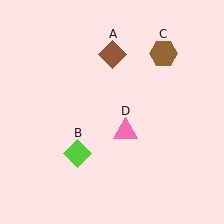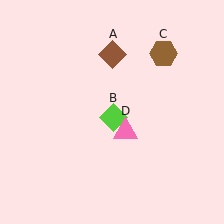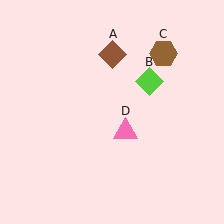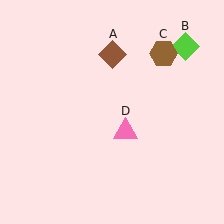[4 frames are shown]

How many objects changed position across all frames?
1 object changed position: lime diamond (object B).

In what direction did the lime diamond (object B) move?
The lime diamond (object B) moved up and to the right.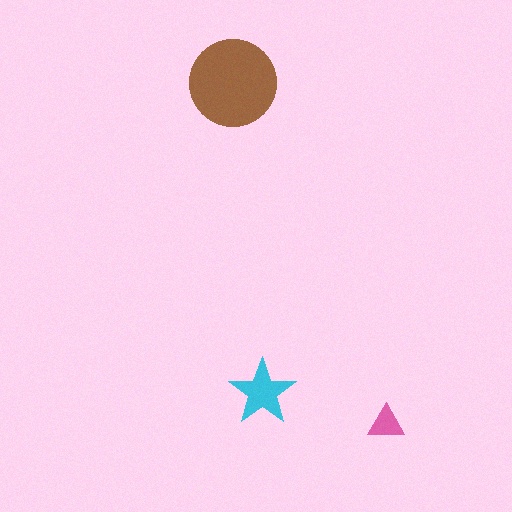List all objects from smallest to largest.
The pink triangle, the cyan star, the brown circle.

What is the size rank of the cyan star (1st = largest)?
2nd.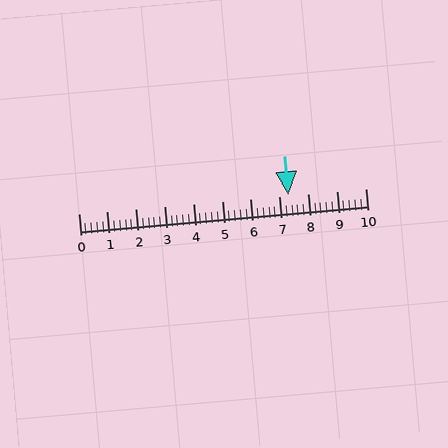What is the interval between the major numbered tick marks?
The major tick marks are spaced 1 units apart.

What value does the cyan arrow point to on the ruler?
The cyan arrow points to approximately 7.3.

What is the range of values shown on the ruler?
The ruler shows values from 0 to 10.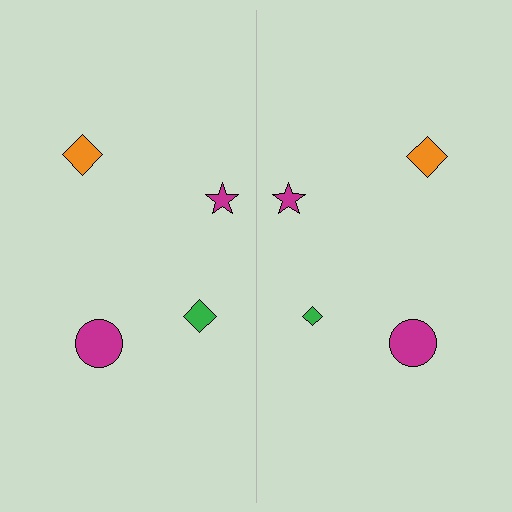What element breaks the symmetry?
The green diamond on the right side has a different size than its mirror counterpart.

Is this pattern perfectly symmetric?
No, the pattern is not perfectly symmetric. The green diamond on the right side has a different size than its mirror counterpart.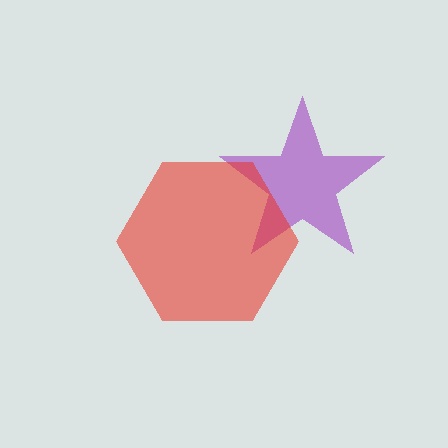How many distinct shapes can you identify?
There are 2 distinct shapes: a purple star, a red hexagon.